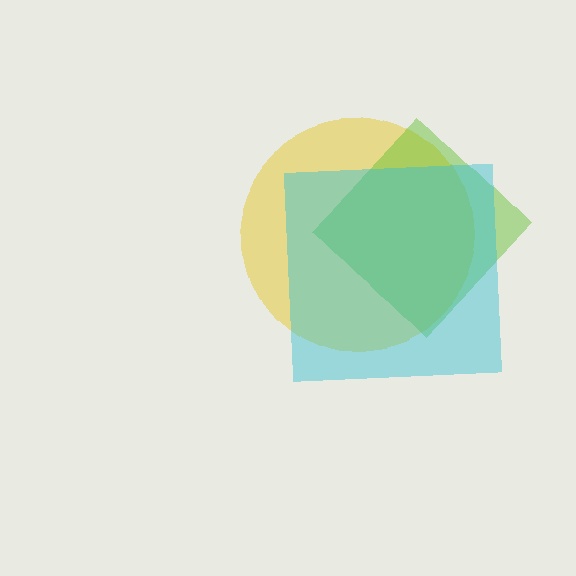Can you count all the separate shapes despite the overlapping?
Yes, there are 3 separate shapes.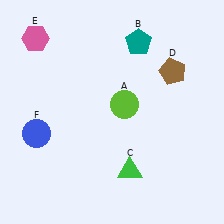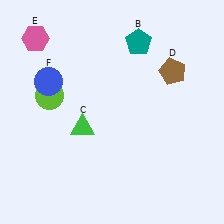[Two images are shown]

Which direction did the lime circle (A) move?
The lime circle (A) moved left.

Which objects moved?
The objects that moved are: the lime circle (A), the green triangle (C), the blue circle (F).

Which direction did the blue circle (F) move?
The blue circle (F) moved up.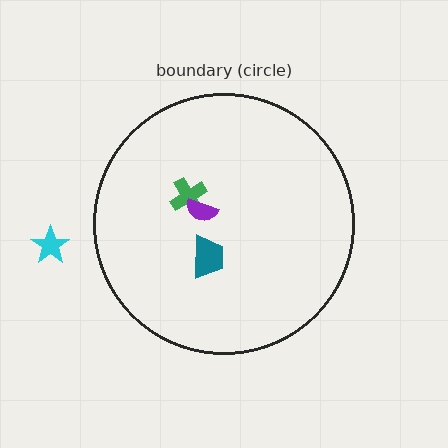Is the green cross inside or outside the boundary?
Inside.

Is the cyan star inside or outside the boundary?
Outside.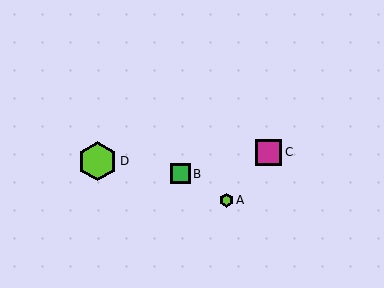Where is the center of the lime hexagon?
The center of the lime hexagon is at (98, 161).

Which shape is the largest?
The lime hexagon (labeled D) is the largest.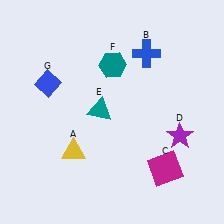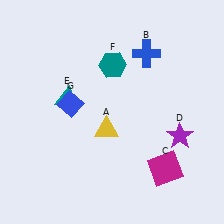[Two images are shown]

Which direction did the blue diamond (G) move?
The blue diamond (G) moved right.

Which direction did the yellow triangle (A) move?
The yellow triangle (A) moved right.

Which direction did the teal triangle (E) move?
The teal triangle (E) moved left.